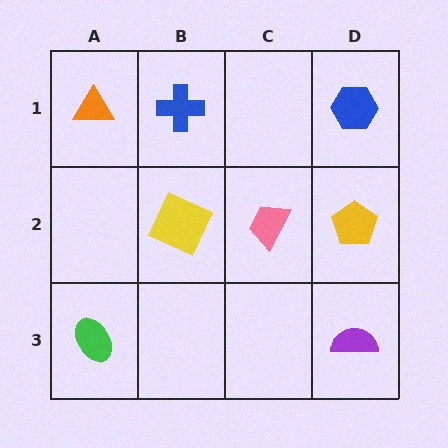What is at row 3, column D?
A purple semicircle.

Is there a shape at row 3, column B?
No, that cell is empty.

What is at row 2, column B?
A yellow square.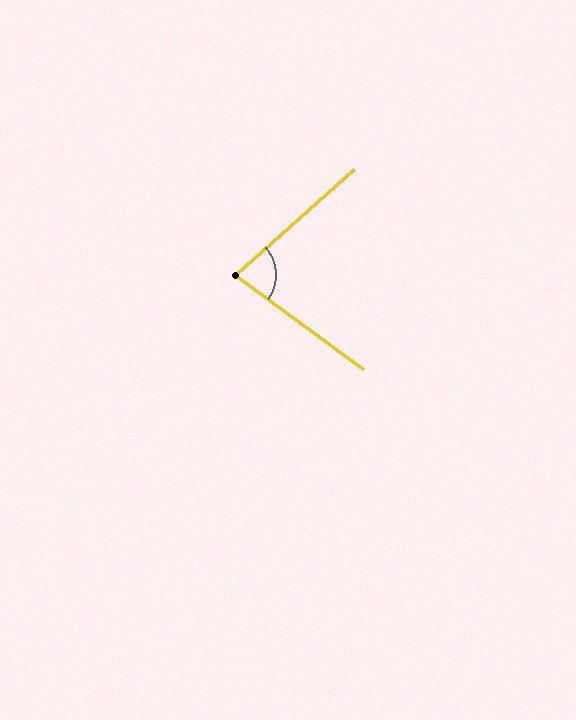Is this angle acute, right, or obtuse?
It is acute.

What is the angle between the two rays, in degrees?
Approximately 78 degrees.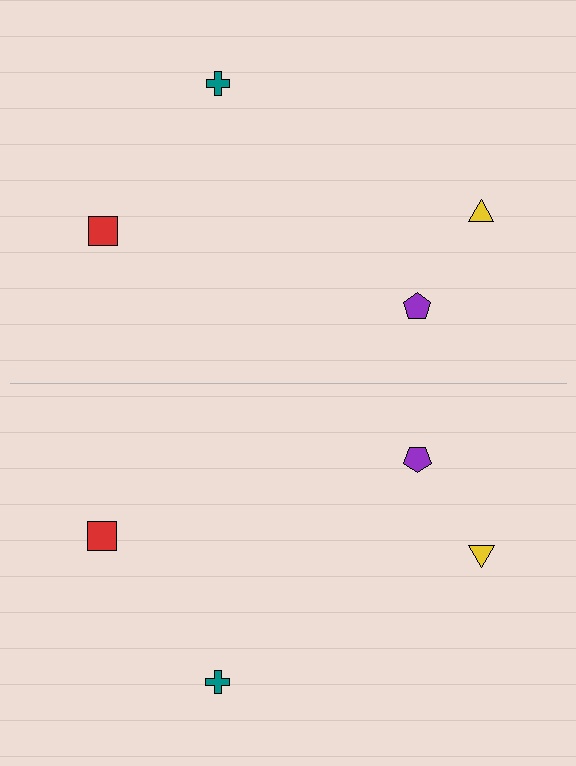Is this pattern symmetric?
Yes, this pattern has bilateral (reflection) symmetry.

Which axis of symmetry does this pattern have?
The pattern has a horizontal axis of symmetry running through the center of the image.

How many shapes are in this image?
There are 8 shapes in this image.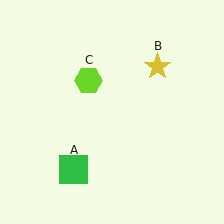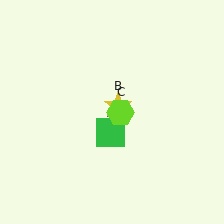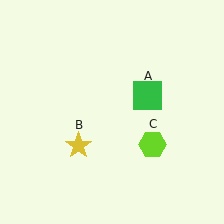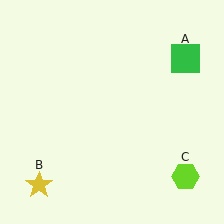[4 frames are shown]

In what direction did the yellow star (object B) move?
The yellow star (object B) moved down and to the left.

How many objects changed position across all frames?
3 objects changed position: green square (object A), yellow star (object B), lime hexagon (object C).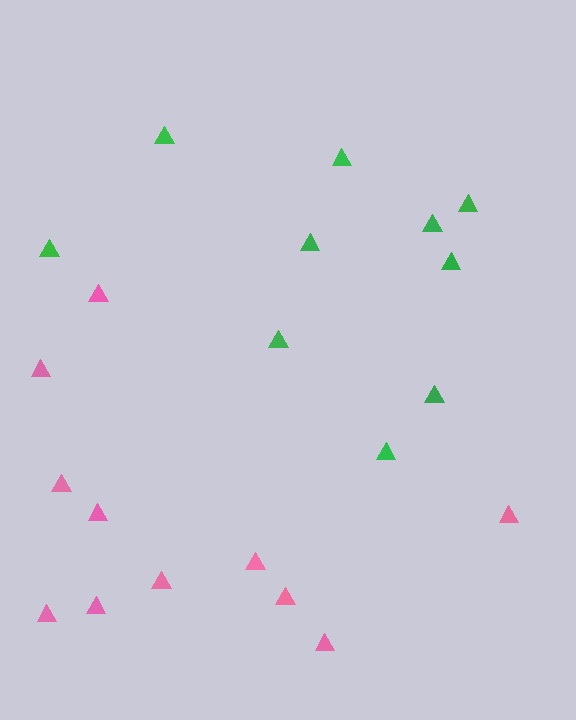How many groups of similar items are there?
There are 2 groups: one group of green triangles (10) and one group of pink triangles (11).